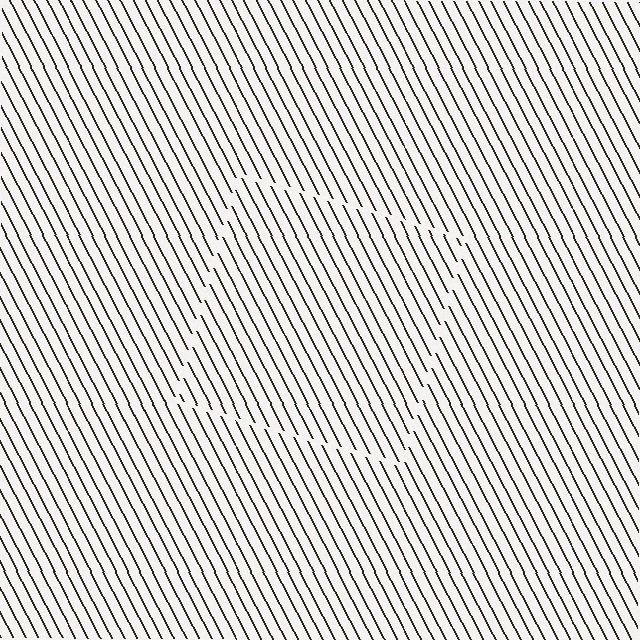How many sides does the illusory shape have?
4 sides — the line-ends trace a square.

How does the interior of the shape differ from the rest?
The interior of the shape contains the same grating, shifted by half a period — the contour is defined by the phase discontinuity where line-ends from the inner and outer gratings abut.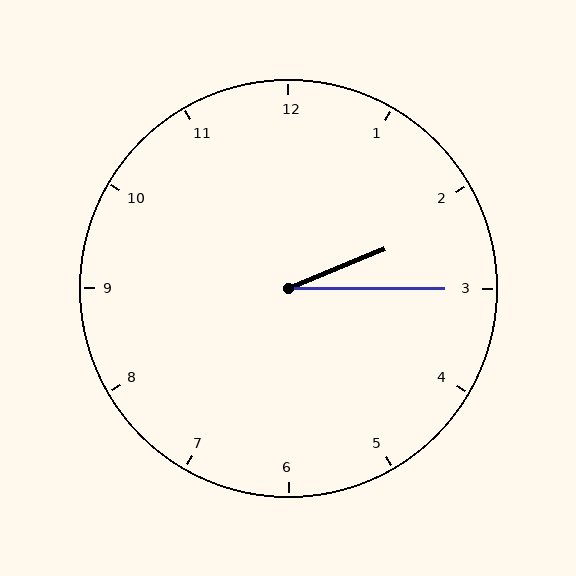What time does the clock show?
2:15.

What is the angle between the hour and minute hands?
Approximately 22 degrees.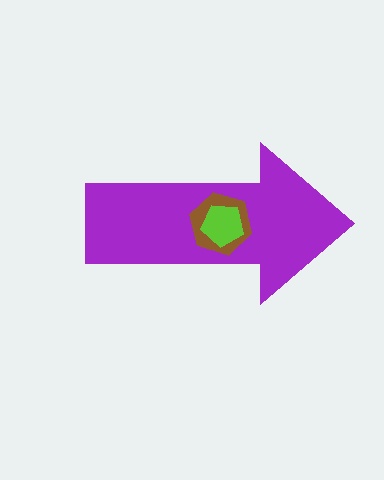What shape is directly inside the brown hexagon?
The lime pentagon.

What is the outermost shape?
The purple arrow.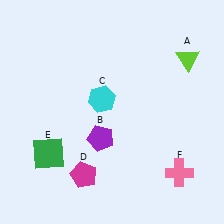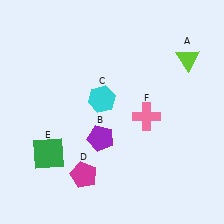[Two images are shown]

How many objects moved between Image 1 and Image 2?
1 object moved between the two images.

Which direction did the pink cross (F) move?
The pink cross (F) moved up.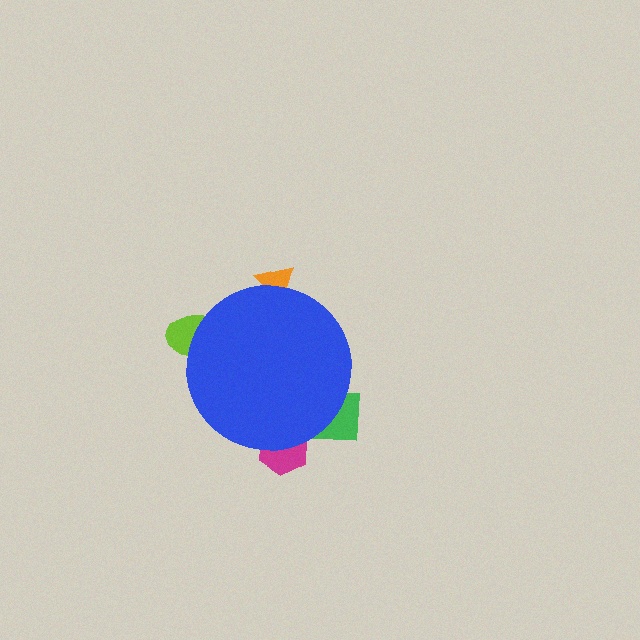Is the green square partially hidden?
Yes, the green square is partially hidden behind the blue circle.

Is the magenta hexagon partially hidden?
Yes, the magenta hexagon is partially hidden behind the blue circle.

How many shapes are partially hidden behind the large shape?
4 shapes are partially hidden.